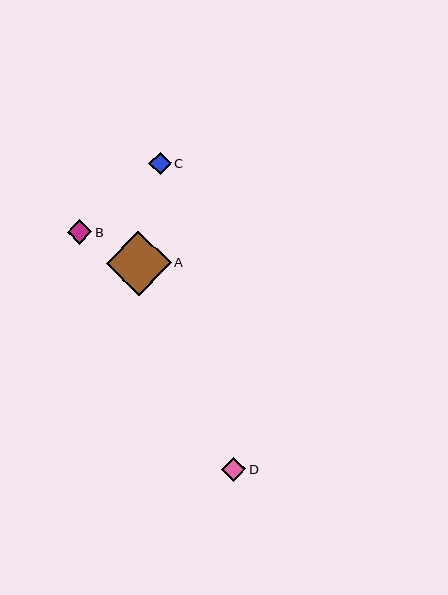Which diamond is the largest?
Diamond A is the largest with a size of approximately 64 pixels.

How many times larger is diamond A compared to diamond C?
Diamond A is approximately 2.9 times the size of diamond C.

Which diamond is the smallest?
Diamond C is the smallest with a size of approximately 23 pixels.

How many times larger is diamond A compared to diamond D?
Diamond A is approximately 2.7 times the size of diamond D.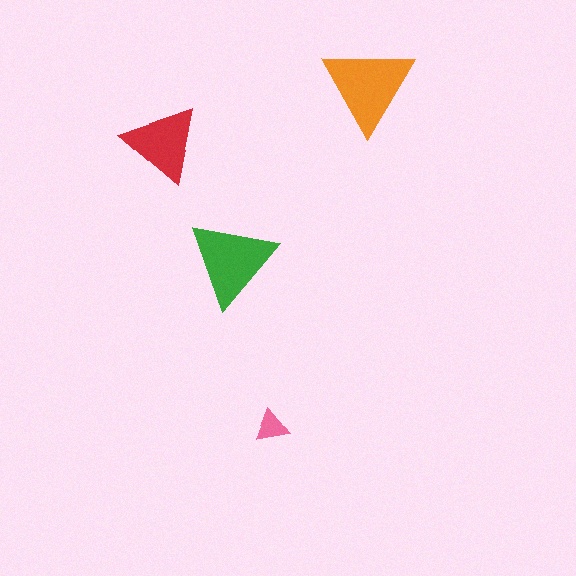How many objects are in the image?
There are 4 objects in the image.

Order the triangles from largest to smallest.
the orange one, the green one, the red one, the pink one.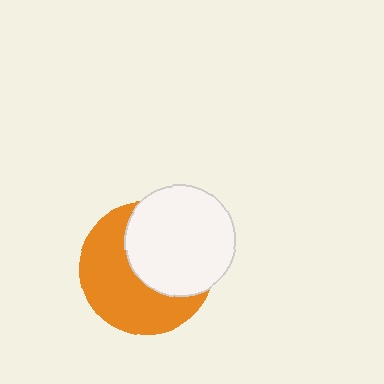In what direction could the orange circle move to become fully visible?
The orange circle could move toward the lower-left. That would shift it out from behind the white circle entirely.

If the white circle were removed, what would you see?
You would see the complete orange circle.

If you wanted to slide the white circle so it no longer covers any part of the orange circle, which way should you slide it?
Slide it toward the upper-right — that is the most direct way to separate the two shapes.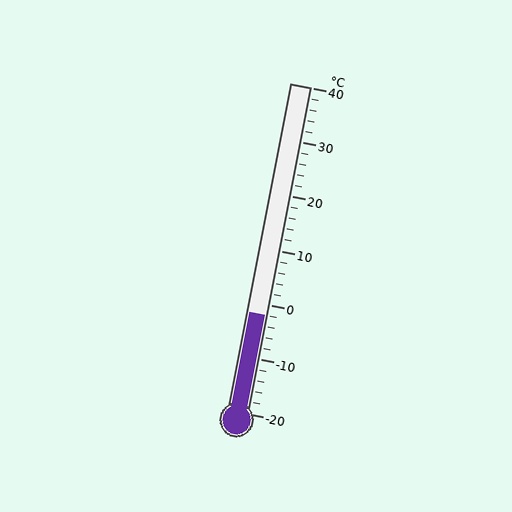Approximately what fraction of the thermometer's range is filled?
The thermometer is filled to approximately 30% of its range.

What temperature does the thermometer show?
The thermometer shows approximately -2°C.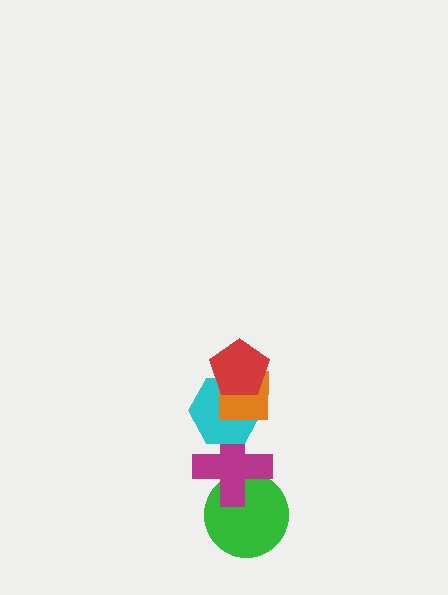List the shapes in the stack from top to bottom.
From top to bottom: the red pentagon, the orange square, the cyan hexagon, the magenta cross, the green circle.